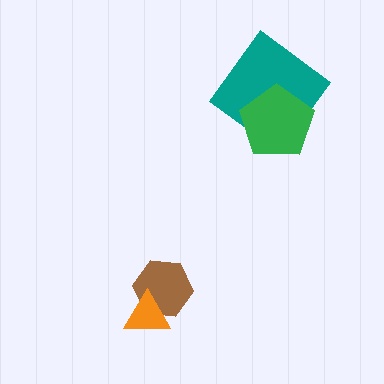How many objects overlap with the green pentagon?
1 object overlaps with the green pentagon.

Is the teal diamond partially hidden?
Yes, it is partially covered by another shape.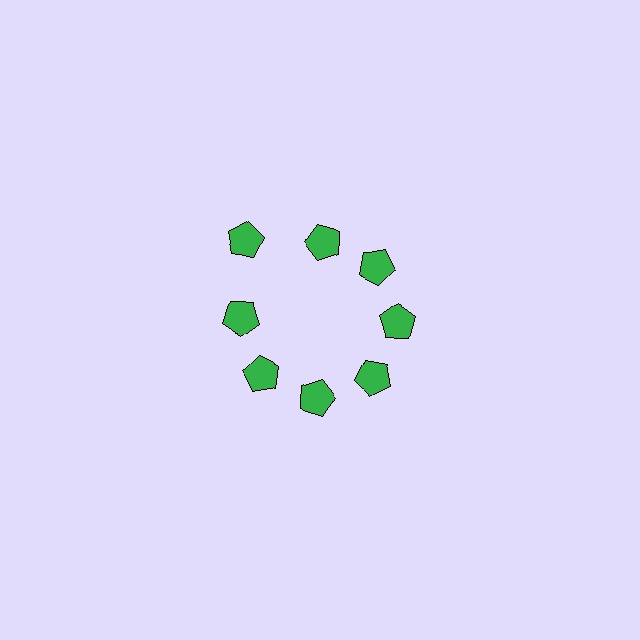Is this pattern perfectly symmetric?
No. The 8 green pentagons are arranged in a ring, but one element near the 10 o'clock position is pushed outward from the center, breaking the 8-fold rotational symmetry.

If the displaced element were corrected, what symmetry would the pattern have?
It would have 8-fold rotational symmetry — the pattern would map onto itself every 45 degrees.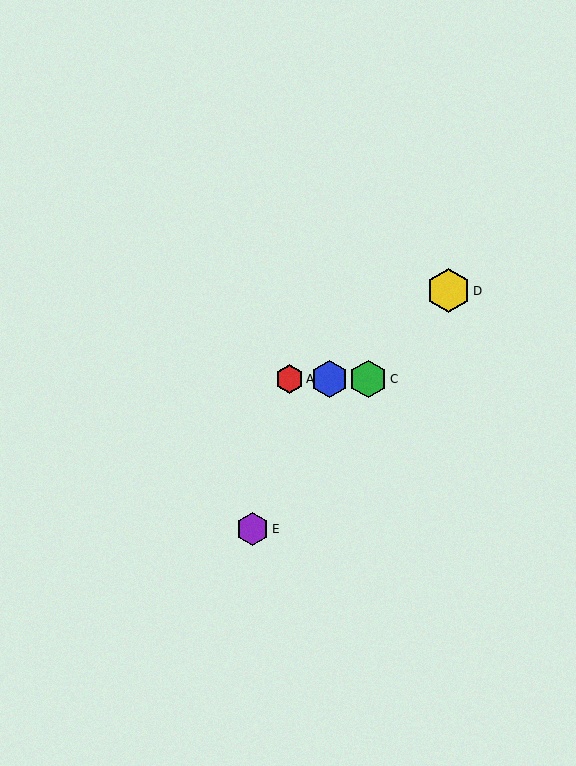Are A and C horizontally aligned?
Yes, both are at y≈379.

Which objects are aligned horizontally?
Objects A, B, C are aligned horizontally.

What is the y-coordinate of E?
Object E is at y≈529.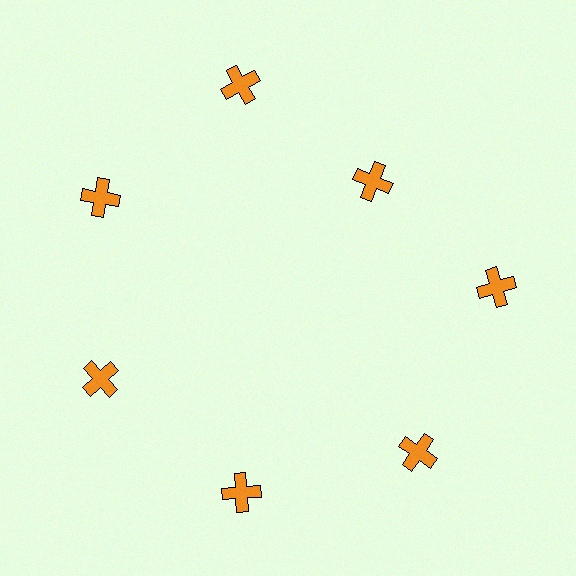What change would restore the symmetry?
The symmetry would be restored by moving it outward, back onto the ring so that all 7 crosses sit at equal angles and equal distance from the center.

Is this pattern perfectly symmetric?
No. The 7 orange crosses are arranged in a ring, but one element near the 1 o'clock position is pulled inward toward the center, breaking the 7-fold rotational symmetry.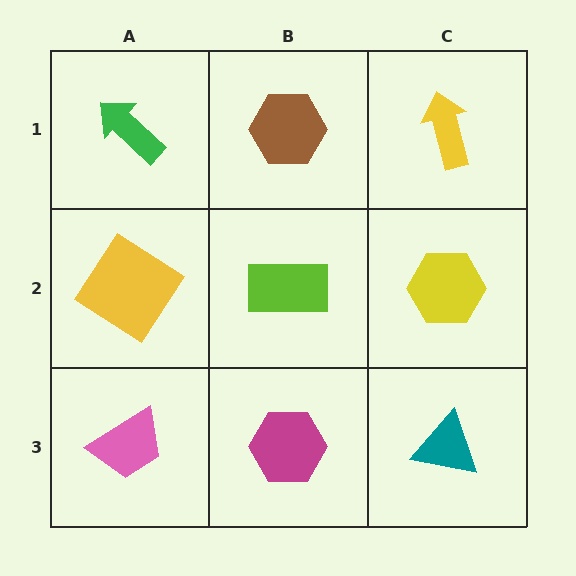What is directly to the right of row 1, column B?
A yellow arrow.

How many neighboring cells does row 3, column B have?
3.